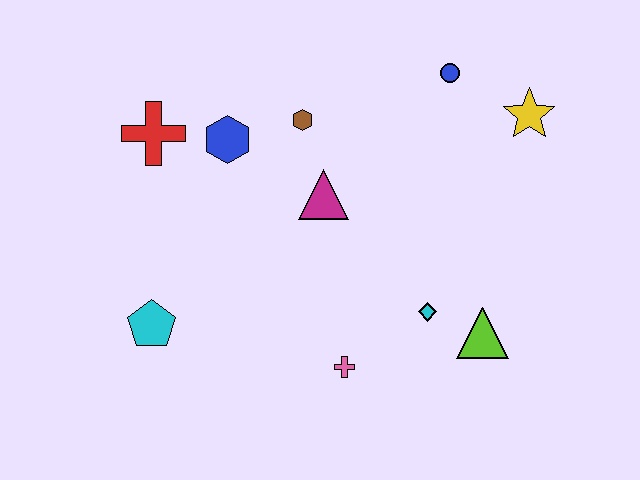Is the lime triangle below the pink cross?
No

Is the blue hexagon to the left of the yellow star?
Yes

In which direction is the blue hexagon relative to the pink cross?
The blue hexagon is above the pink cross.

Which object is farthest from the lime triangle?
The red cross is farthest from the lime triangle.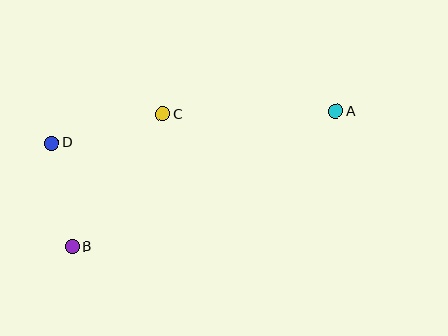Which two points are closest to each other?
Points B and D are closest to each other.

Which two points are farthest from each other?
Points A and B are farthest from each other.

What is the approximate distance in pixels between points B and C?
The distance between B and C is approximately 160 pixels.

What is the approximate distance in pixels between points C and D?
The distance between C and D is approximately 115 pixels.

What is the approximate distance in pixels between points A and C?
The distance between A and C is approximately 173 pixels.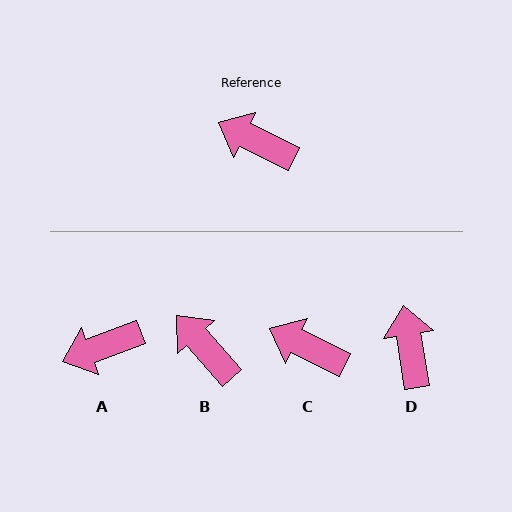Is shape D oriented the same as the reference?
No, it is off by about 55 degrees.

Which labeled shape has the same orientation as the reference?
C.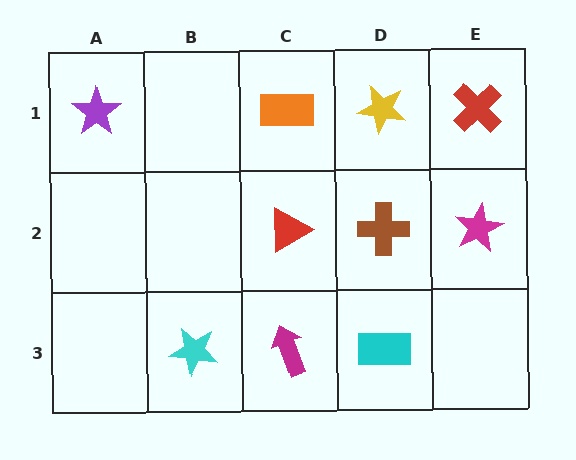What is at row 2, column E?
A magenta star.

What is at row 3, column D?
A cyan rectangle.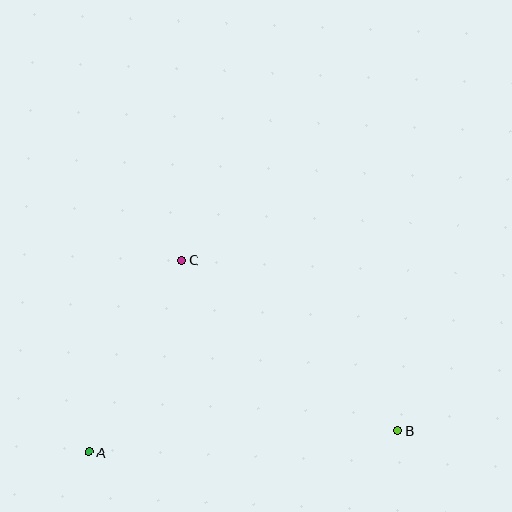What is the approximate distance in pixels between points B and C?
The distance between B and C is approximately 275 pixels.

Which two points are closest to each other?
Points A and C are closest to each other.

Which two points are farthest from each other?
Points A and B are farthest from each other.